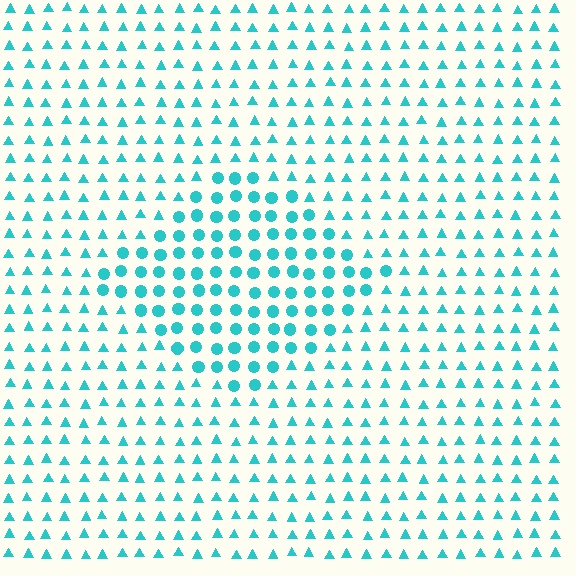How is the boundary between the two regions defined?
The boundary is defined by a change in element shape: circles inside vs. triangles outside. All elements share the same color and spacing.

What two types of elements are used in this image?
The image uses circles inside the diamond region and triangles outside it.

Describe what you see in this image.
The image is filled with small cyan elements arranged in a uniform grid. A diamond-shaped region contains circles, while the surrounding area contains triangles. The boundary is defined purely by the change in element shape.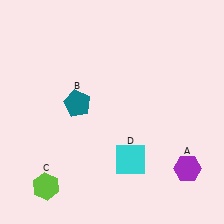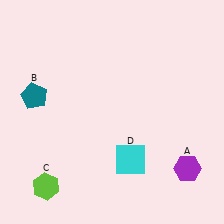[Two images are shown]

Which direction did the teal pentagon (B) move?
The teal pentagon (B) moved left.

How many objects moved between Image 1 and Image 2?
1 object moved between the two images.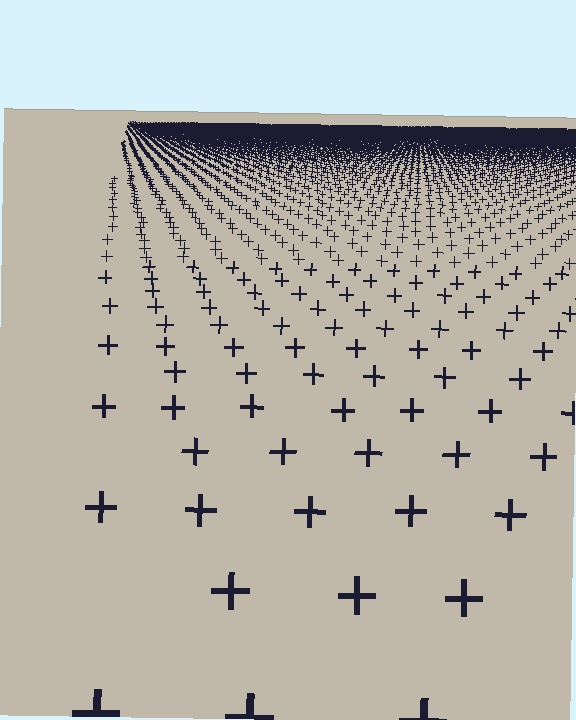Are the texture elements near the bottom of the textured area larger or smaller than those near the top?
Larger. Near the bottom, elements are closer to the viewer and appear at a bigger on-screen size.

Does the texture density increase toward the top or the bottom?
Density increases toward the top.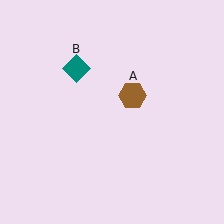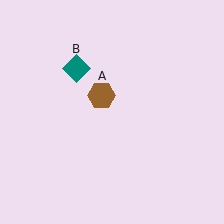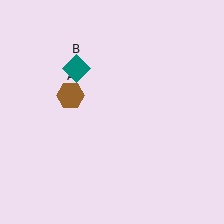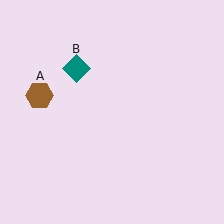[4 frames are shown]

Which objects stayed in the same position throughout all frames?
Teal diamond (object B) remained stationary.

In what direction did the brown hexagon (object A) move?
The brown hexagon (object A) moved left.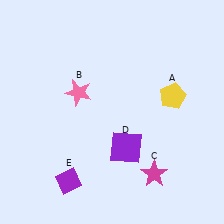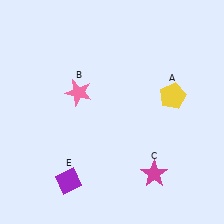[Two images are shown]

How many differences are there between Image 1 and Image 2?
There is 1 difference between the two images.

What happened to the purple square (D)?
The purple square (D) was removed in Image 2. It was in the bottom-right area of Image 1.